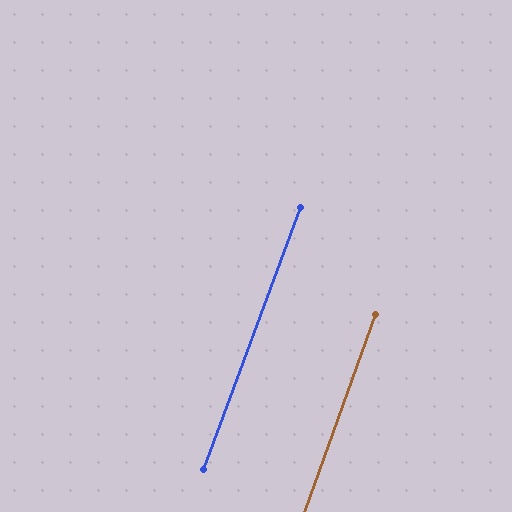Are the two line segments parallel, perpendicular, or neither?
Parallel — their directions differ by only 0.5°.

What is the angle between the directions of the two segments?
Approximately 1 degree.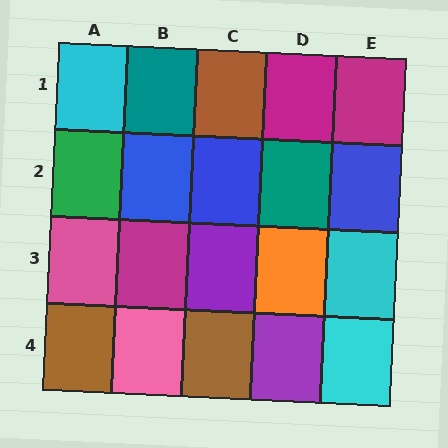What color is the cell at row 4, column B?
Pink.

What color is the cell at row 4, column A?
Brown.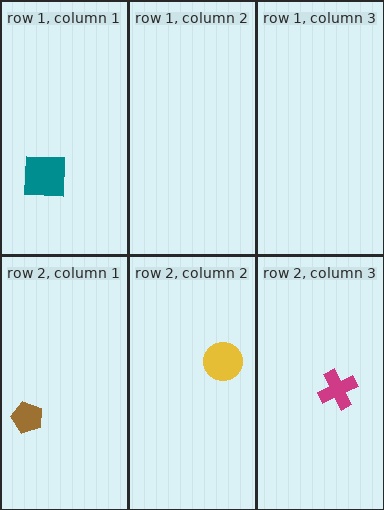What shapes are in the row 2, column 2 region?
The yellow circle.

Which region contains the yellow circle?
The row 2, column 2 region.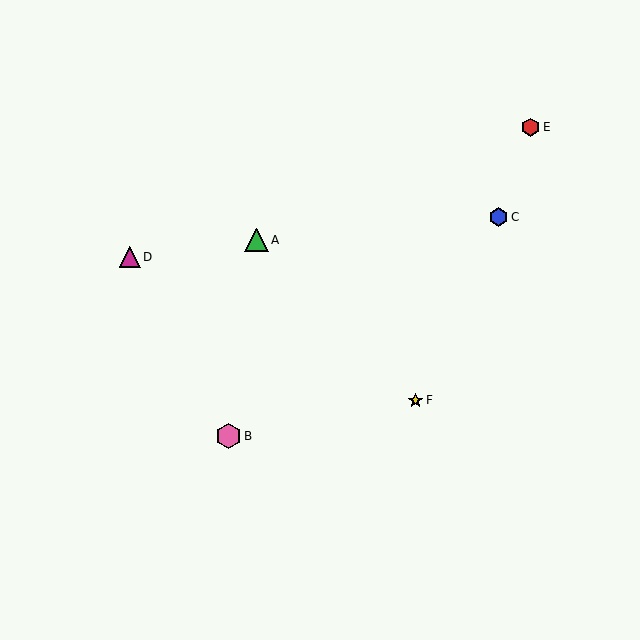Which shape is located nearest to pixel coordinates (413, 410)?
The yellow star (labeled F) at (415, 400) is nearest to that location.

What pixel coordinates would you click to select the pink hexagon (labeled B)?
Click at (228, 436) to select the pink hexagon B.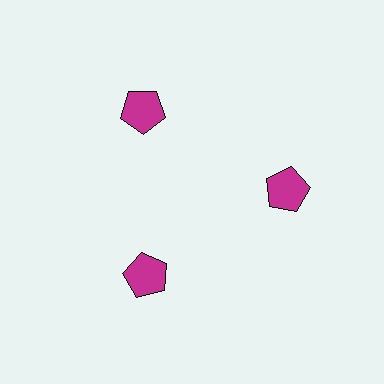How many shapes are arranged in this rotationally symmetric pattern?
There are 3 shapes, arranged in 3 groups of 1.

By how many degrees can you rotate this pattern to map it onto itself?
The pattern maps onto itself every 120 degrees of rotation.